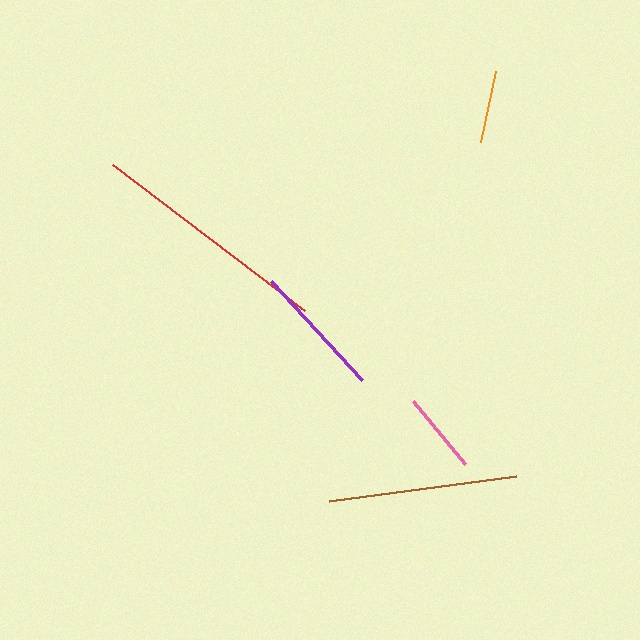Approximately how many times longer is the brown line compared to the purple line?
The brown line is approximately 1.4 times the length of the purple line.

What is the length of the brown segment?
The brown segment is approximately 189 pixels long.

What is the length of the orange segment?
The orange segment is approximately 73 pixels long.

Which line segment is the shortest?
The orange line is the shortest at approximately 73 pixels.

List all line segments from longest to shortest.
From longest to shortest: red, brown, purple, pink, orange.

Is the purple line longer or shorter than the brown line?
The brown line is longer than the purple line.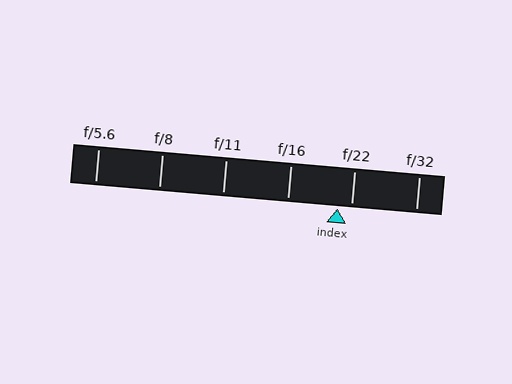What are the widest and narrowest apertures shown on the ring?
The widest aperture shown is f/5.6 and the narrowest is f/32.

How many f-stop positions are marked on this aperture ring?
There are 6 f-stop positions marked.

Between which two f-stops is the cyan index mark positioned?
The index mark is between f/16 and f/22.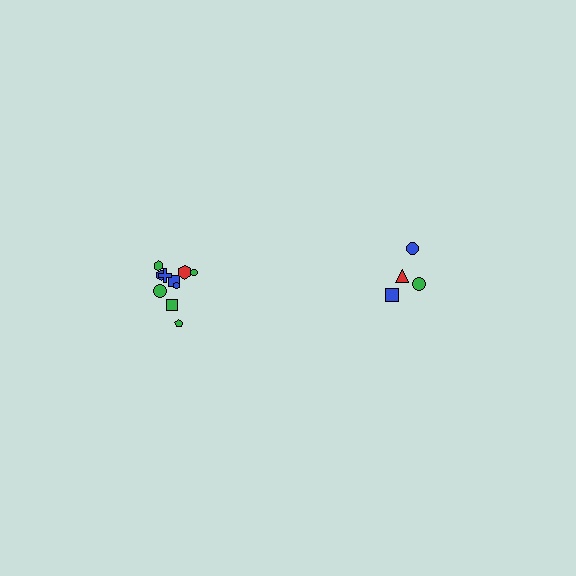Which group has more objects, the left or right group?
The left group.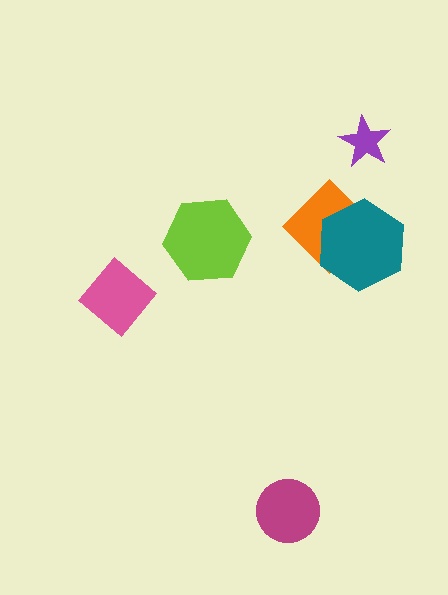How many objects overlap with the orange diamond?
1 object overlaps with the orange diamond.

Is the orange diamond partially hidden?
Yes, it is partially covered by another shape.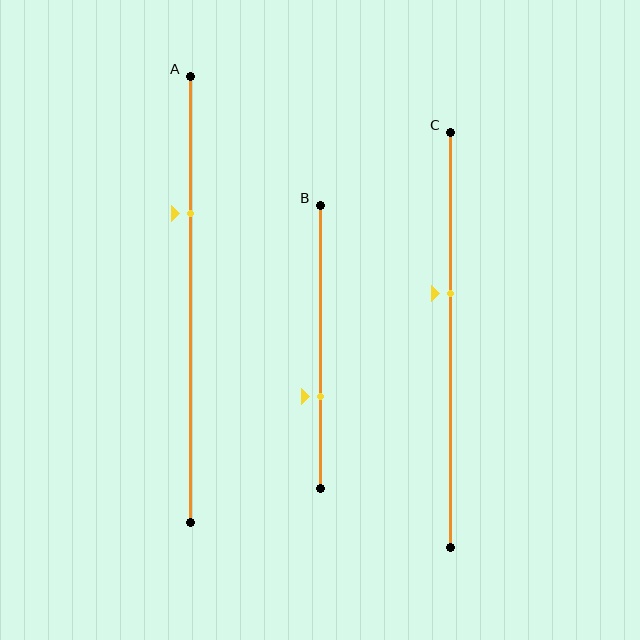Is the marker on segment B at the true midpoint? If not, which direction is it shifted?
No, the marker on segment B is shifted downward by about 17% of the segment length.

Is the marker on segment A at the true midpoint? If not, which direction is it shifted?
No, the marker on segment A is shifted upward by about 19% of the segment length.